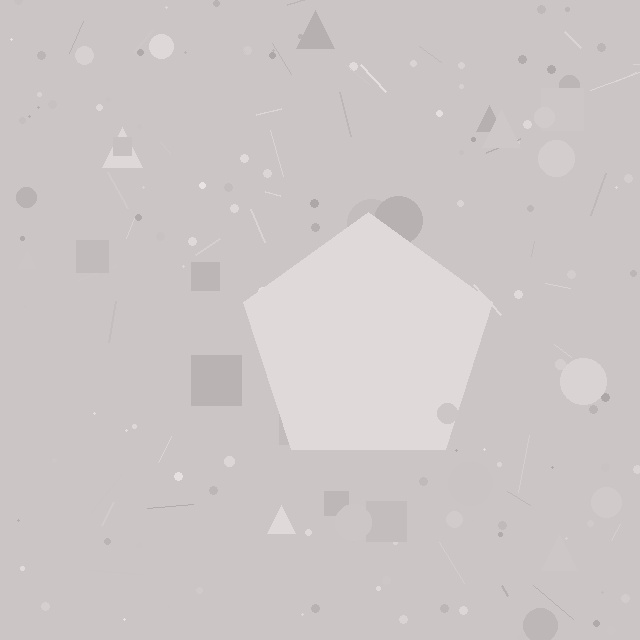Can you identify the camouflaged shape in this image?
The camouflaged shape is a pentagon.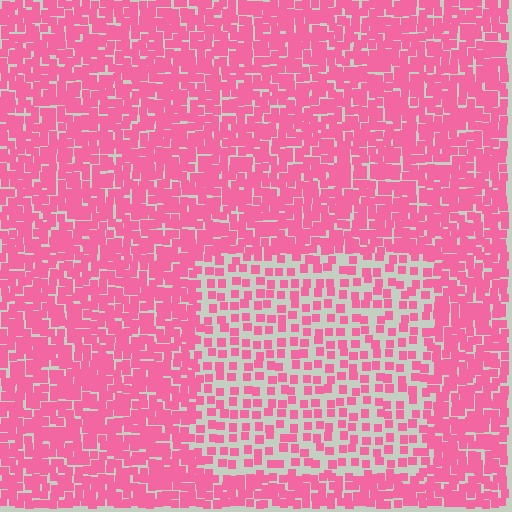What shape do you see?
I see a rectangle.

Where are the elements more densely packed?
The elements are more densely packed outside the rectangle boundary.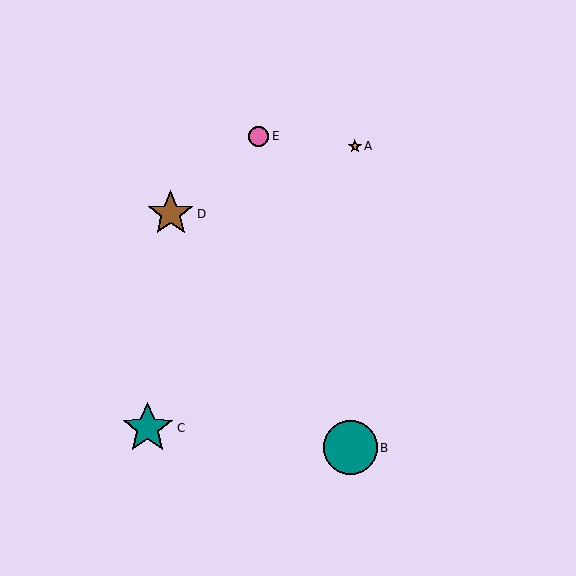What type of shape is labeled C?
Shape C is a teal star.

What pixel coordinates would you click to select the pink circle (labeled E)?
Click at (259, 136) to select the pink circle E.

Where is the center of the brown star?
The center of the brown star is at (171, 214).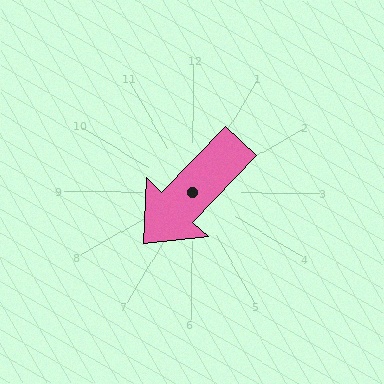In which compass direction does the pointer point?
Southwest.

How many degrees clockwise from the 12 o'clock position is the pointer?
Approximately 224 degrees.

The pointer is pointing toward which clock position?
Roughly 7 o'clock.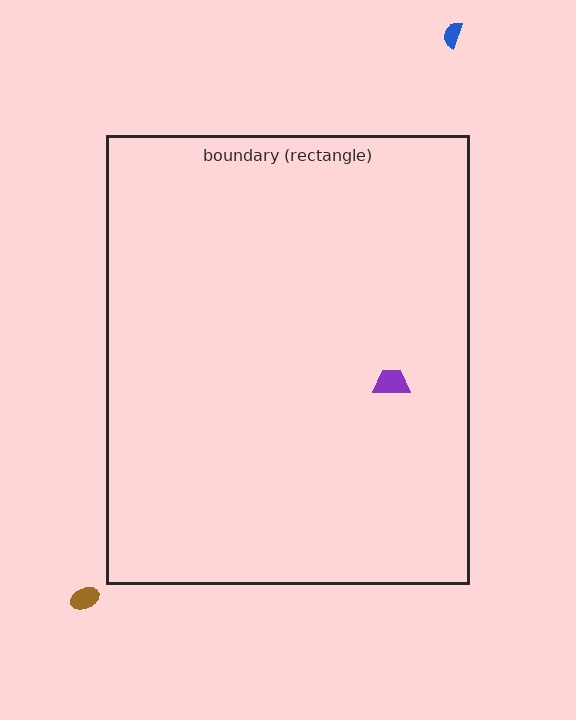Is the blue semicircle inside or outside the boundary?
Outside.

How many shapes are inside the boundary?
1 inside, 2 outside.